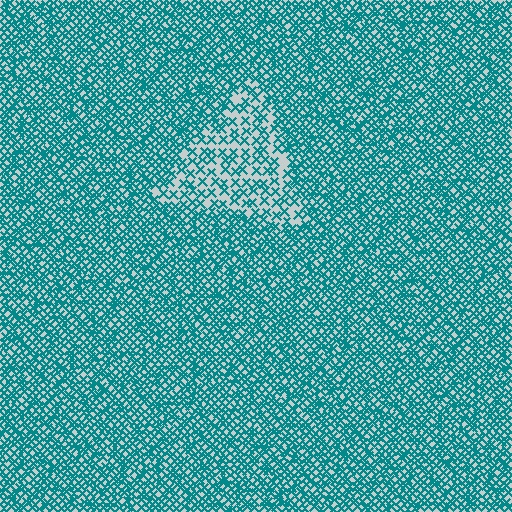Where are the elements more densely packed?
The elements are more densely packed outside the triangle boundary.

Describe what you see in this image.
The image contains small teal elements arranged at two different densities. A triangle-shaped region is visible where the elements are less densely packed than the surrounding area.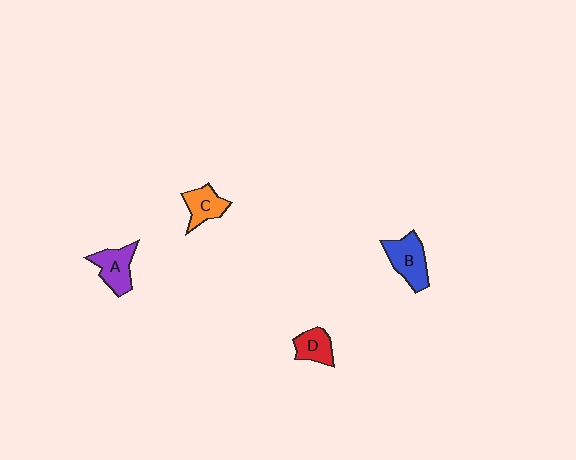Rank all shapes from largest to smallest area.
From largest to smallest: B (blue), A (purple), C (orange), D (red).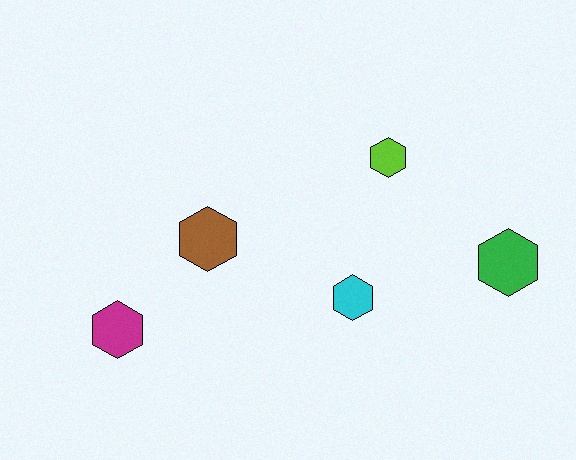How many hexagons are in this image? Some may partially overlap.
There are 5 hexagons.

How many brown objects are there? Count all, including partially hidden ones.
There is 1 brown object.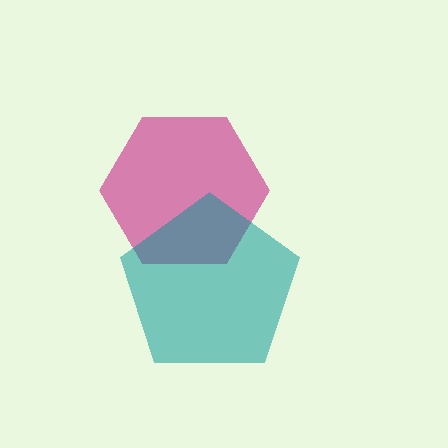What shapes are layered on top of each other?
The layered shapes are: a magenta hexagon, a teal pentagon.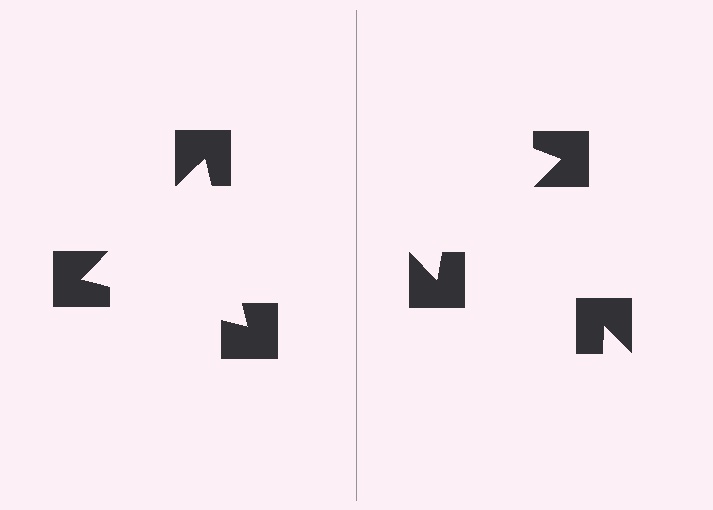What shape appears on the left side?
An illusory triangle.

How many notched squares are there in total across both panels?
6 — 3 on each side.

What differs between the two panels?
The notched squares are positioned identically on both sides; only the wedge orientations differ. On the left they align to a triangle; on the right they are misaligned.